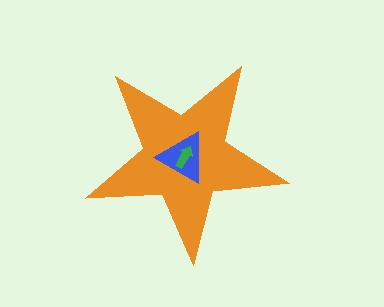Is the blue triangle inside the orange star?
Yes.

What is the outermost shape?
The orange star.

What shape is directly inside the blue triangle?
The green arrow.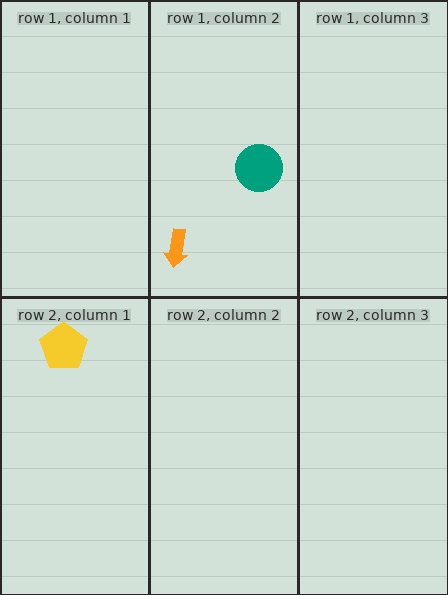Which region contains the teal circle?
The row 1, column 2 region.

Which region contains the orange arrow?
The row 1, column 2 region.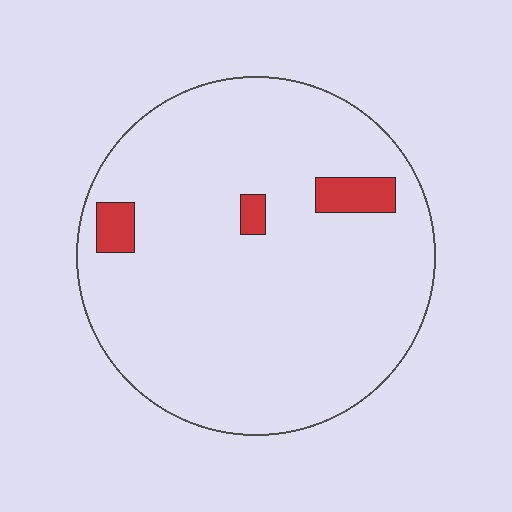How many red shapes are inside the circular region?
3.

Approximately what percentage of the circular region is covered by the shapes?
Approximately 5%.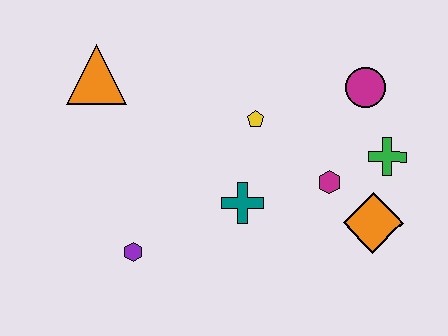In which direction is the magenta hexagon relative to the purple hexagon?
The magenta hexagon is to the right of the purple hexagon.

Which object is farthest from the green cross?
The orange triangle is farthest from the green cross.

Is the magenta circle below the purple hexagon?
No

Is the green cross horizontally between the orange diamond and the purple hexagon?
No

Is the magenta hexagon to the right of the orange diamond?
No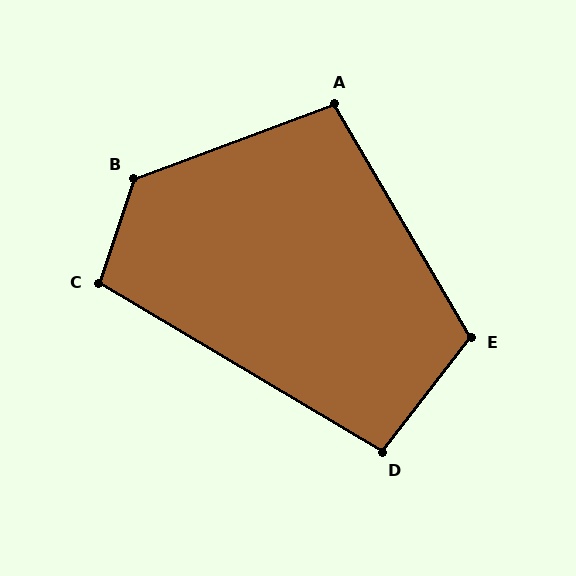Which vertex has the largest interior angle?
B, at approximately 129 degrees.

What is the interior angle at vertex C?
Approximately 102 degrees (obtuse).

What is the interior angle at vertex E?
Approximately 112 degrees (obtuse).